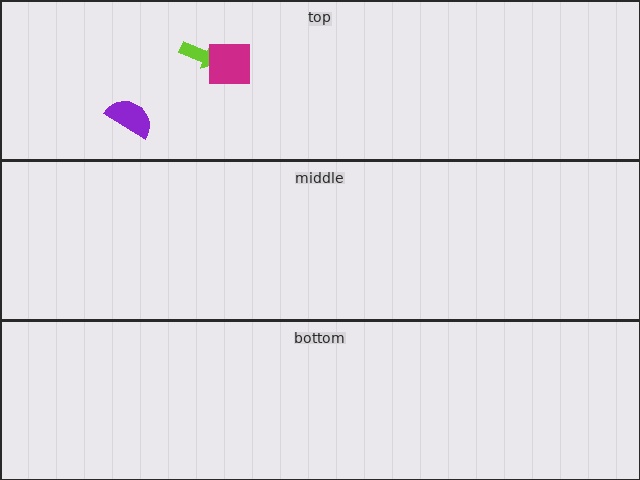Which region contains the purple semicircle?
The top region.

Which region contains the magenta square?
The top region.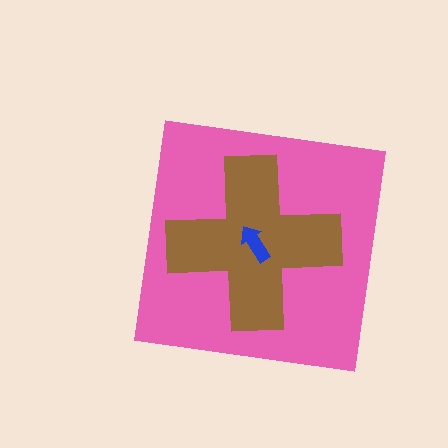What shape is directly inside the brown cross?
The blue arrow.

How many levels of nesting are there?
3.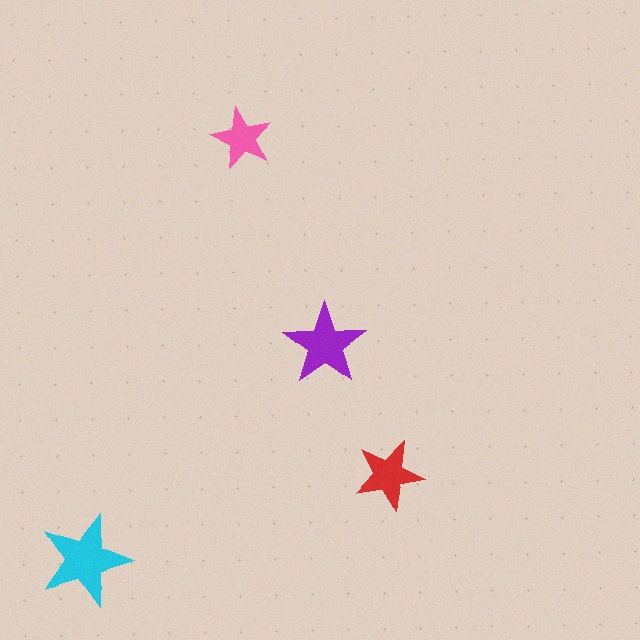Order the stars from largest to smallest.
the cyan one, the purple one, the red one, the pink one.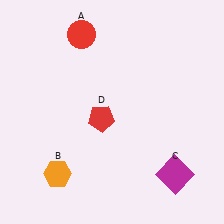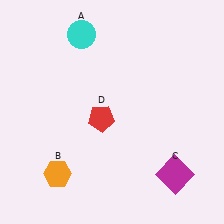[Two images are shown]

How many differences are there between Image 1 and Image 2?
There is 1 difference between the two images.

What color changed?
The circle (A) changed from red in Image 1 to cyan in Image 2.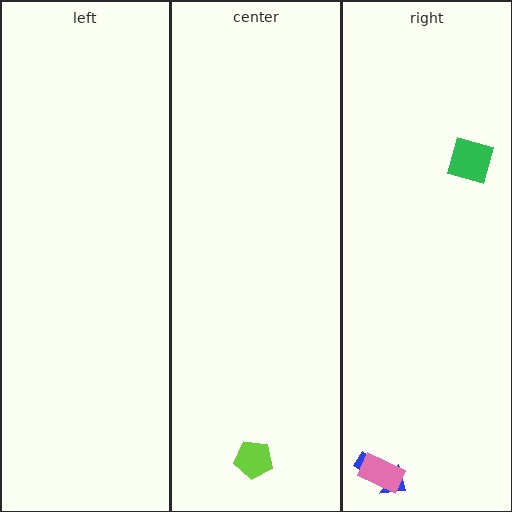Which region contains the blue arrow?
The right region.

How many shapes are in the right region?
3.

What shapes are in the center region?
The lime pentagon.